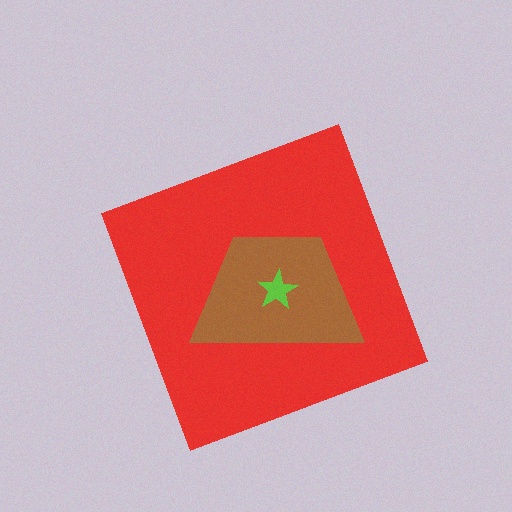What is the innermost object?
The lime star.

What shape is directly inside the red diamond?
The brown trapezoid.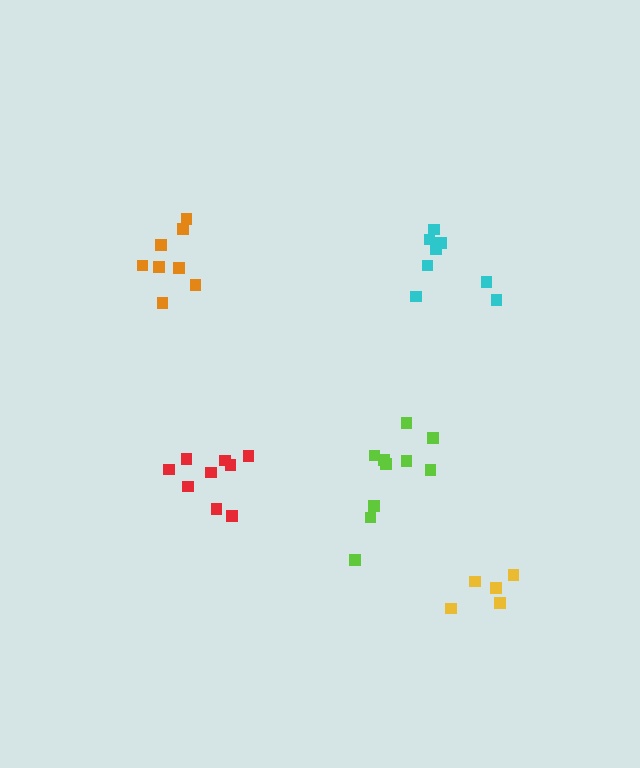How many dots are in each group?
Group 1: 8 dots, Group 2: 10 dots, Group 3: 9 dots, Group 4: 8 dots, Group 5: 5 dots (40 total).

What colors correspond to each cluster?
The clusters are colored: orange, lime, red, cyan, yellow.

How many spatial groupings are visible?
There are 5 spatial groupings.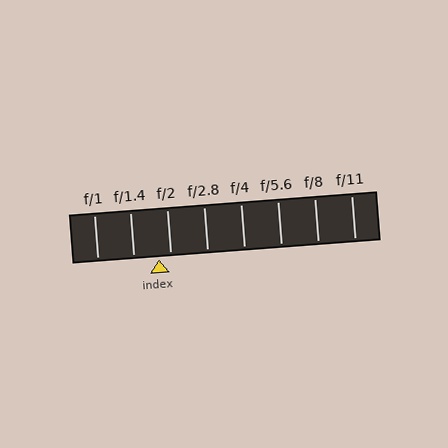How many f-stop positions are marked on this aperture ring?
There are 8 f-stop positions marked.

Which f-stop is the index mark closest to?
The index mark is closest to f/2.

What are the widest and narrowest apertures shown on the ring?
The widest aperture shown is f/1 and the narrowest is f/11.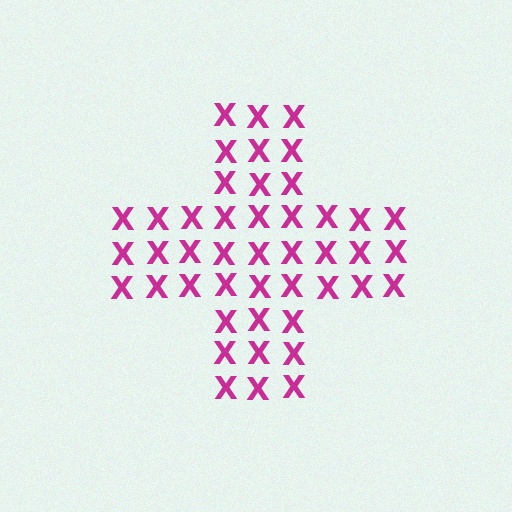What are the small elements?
The small elements are letter X's.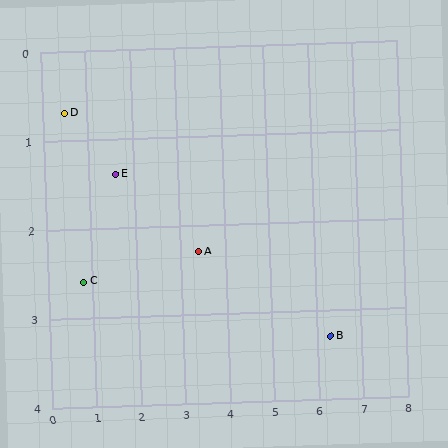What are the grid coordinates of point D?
Point D is at approximately (0.5, 0.7).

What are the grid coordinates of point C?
Point C is at approximately (0.8, 2.6).